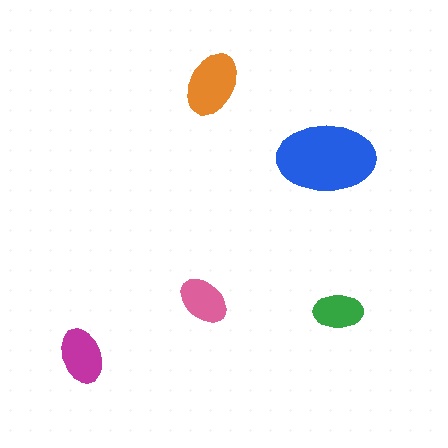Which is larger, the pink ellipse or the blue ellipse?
The blue one.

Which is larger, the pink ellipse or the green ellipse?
The pink one.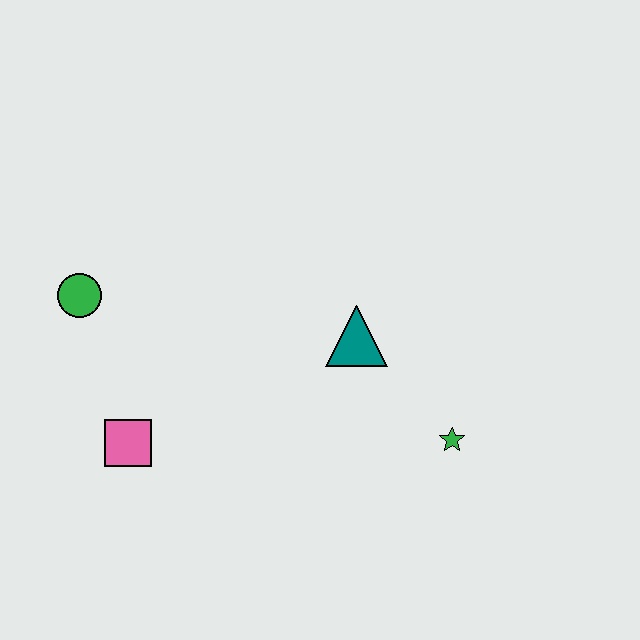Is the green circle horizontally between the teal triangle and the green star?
No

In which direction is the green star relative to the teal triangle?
The green star is below the teal triangle.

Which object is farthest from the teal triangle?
The green circle is farthest from the teal triangle.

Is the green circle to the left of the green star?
Yes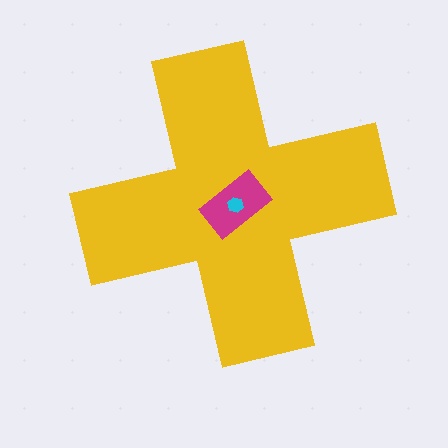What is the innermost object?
The cyan hexagon.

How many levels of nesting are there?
3.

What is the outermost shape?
The yellow cross.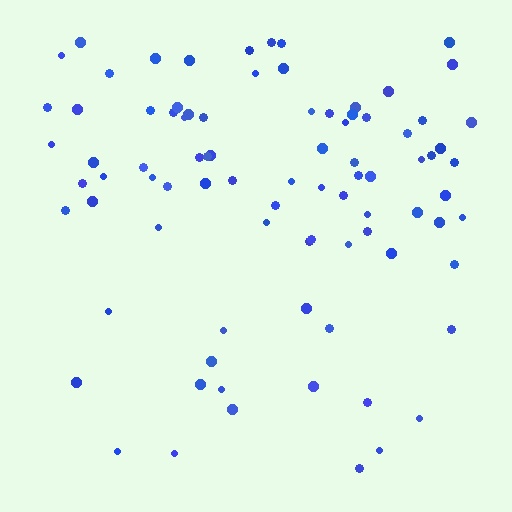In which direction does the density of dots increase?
From bottom to top, with the top side densest.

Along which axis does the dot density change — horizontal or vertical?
Vertical.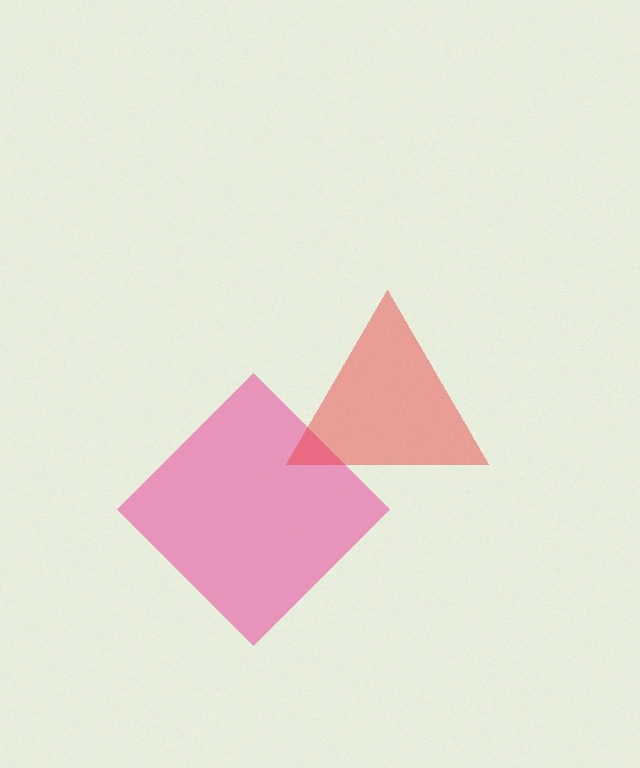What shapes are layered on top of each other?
The layered shapes are: a pink diamond, a red triangle.